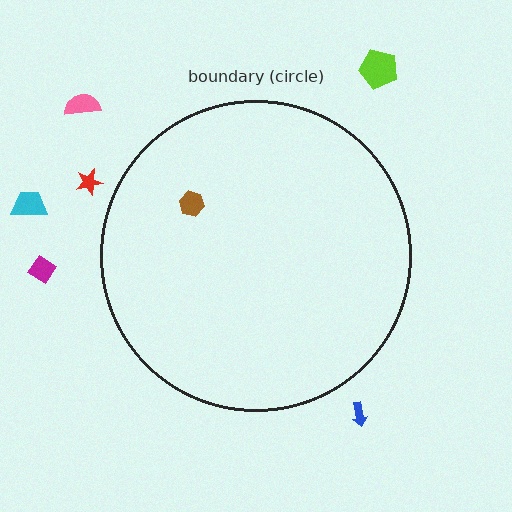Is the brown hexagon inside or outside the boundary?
Inside.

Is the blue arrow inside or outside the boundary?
Outside.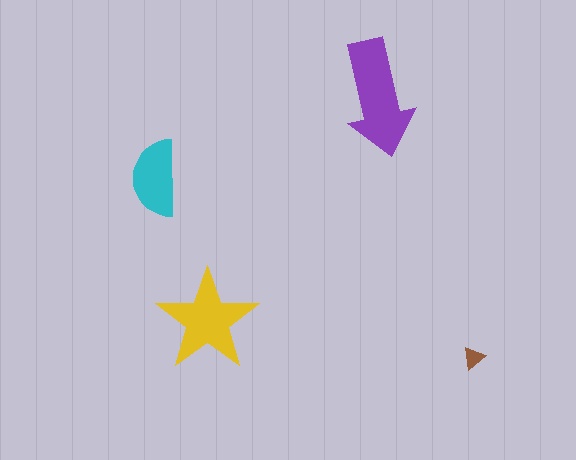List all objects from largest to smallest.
The purple arrow, the yellow star, the cyan semicircle, the brown triangle.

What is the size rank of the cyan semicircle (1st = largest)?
3rd.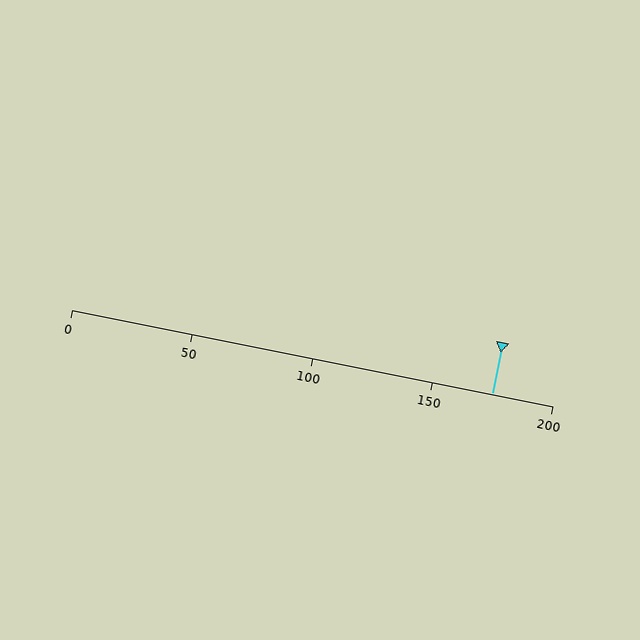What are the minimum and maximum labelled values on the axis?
The axis runs from 0 to 200.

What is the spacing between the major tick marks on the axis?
The major ticks are spaced 50 apart.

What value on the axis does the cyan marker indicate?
The marker indicates approximately 175.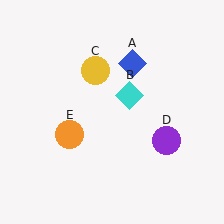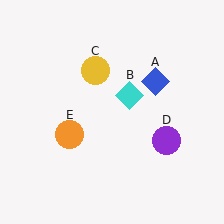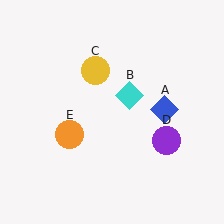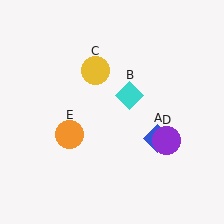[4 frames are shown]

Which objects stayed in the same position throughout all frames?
Cyan diamond (object B) and yellow circle (object C) and purple circle (object D) and orange circle (object E) remained stationary.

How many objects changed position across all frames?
1 object changed position: blue diamond (object A).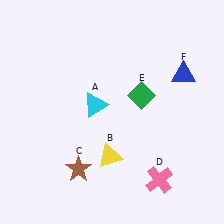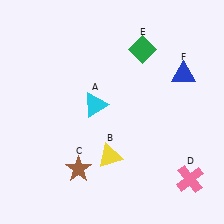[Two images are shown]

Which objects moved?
The objects that moved are: the pink cross (D), the green diamond (E).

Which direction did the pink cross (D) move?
The pink cross (D) moved right.